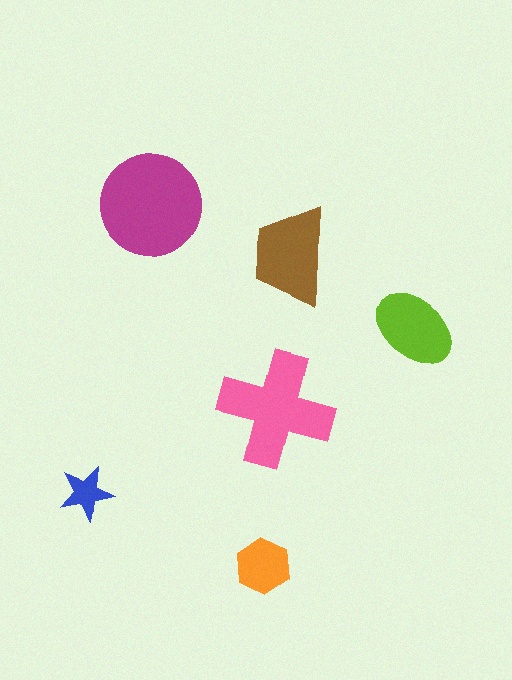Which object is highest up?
The magenta circle is topmost.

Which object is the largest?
The magenta circle.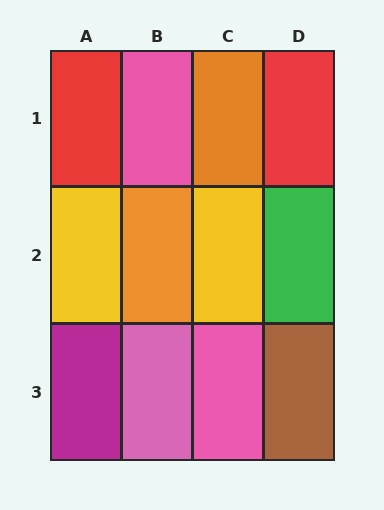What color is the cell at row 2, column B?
Orange.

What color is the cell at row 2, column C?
Yellow.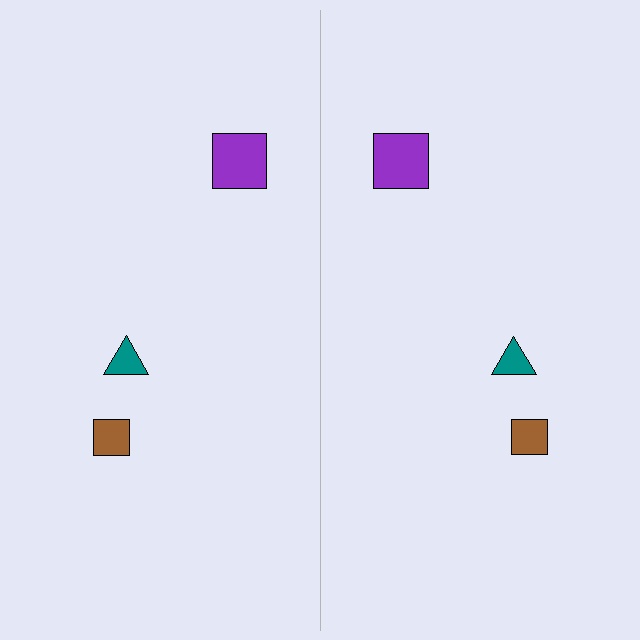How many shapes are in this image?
There are 6 shapes in this image.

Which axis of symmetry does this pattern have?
The pattern has a vertical axis of symmetry running through the center of the image.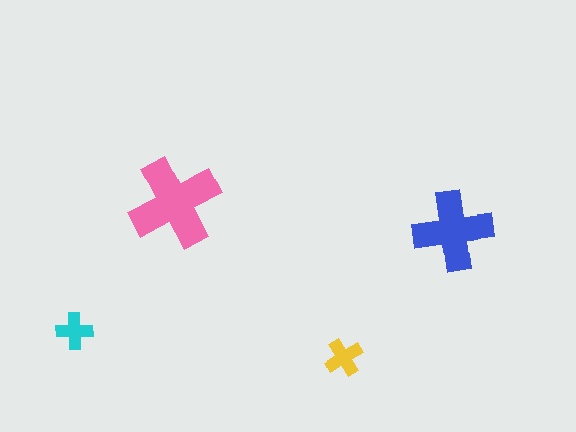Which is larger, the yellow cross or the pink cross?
The pink one.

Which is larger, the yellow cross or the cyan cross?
The yellow one.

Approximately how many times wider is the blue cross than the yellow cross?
About 2 times wider.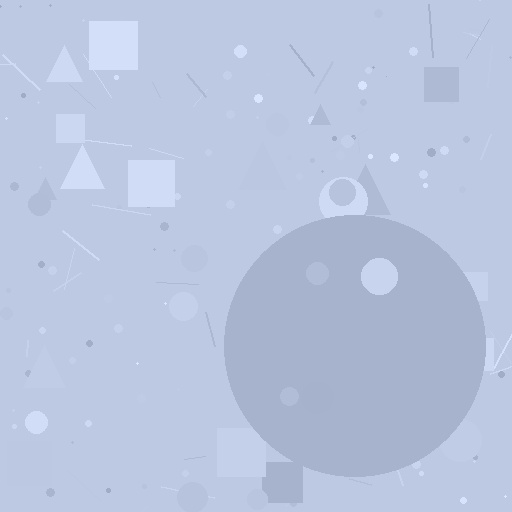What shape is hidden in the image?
A circle is hidden in the image.